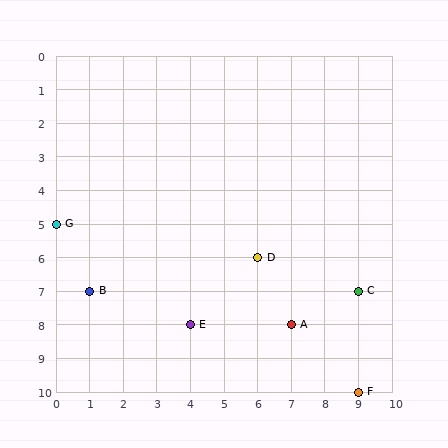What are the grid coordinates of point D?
Point D is at grid coordinates (6, 6).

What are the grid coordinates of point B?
Point B is at grid coordinates (1, 7).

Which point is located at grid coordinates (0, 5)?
Point G is at (0, 5).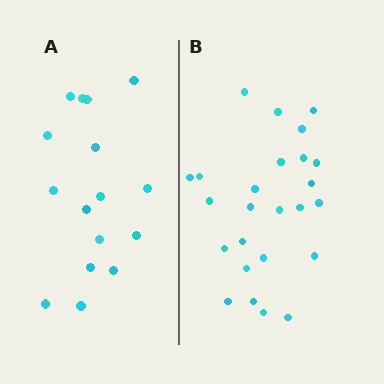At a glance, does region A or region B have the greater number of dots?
Region B (the right region) has more dots.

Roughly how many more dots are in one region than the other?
Region B has roughly 8 or so more dots than region A.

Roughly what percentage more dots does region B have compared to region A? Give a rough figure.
About 55% more.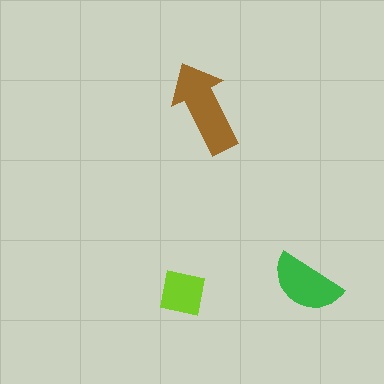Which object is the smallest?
The lime square.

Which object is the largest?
The brown arrow.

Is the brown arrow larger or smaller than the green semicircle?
Larger.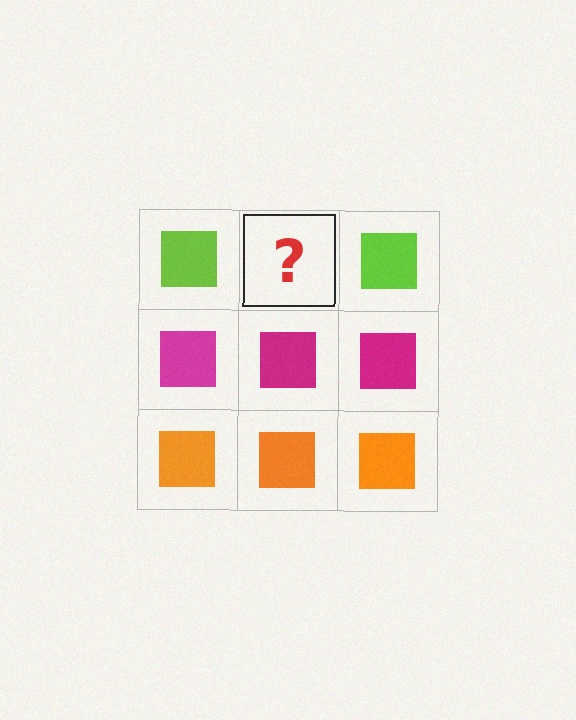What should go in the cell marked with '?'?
The missing cell should contain a lime square.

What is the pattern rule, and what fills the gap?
The rule is that each row has a consistent color. The gap should be filled with a lime square.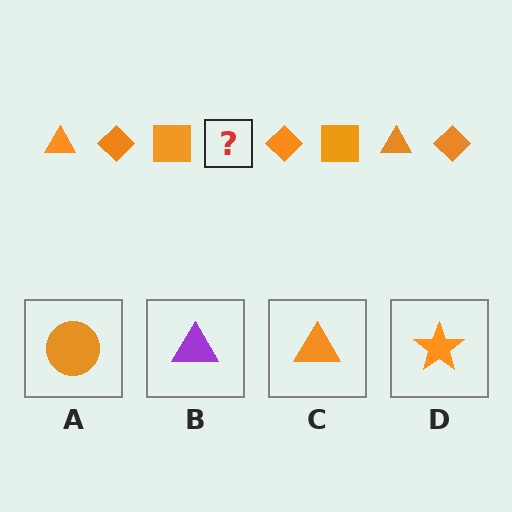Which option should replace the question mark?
Option C.